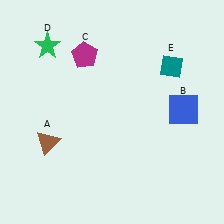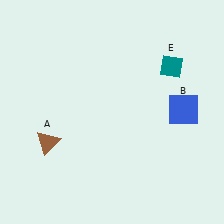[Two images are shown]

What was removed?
The magenta pentagon (C), the green star (D) were removed in Image 2.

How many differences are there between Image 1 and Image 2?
There are 2 differences between the two images.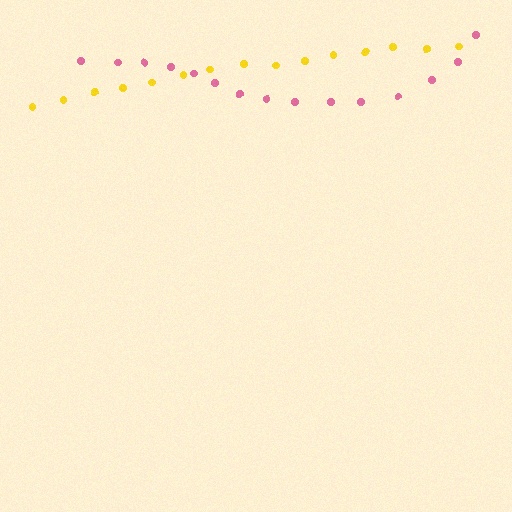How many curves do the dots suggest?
There are 2 distinct paths.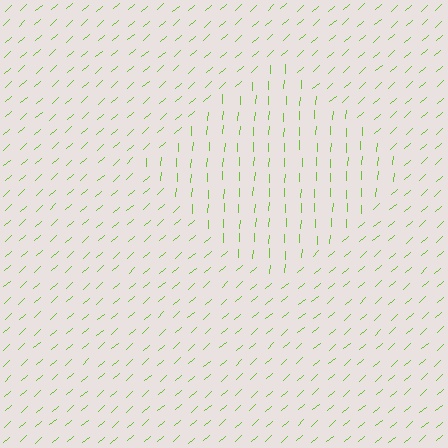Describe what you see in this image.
The image is filled with small lime line segments. A diamond region in the image has lines oriented differently from the surrounding lines, creating a visible texture boundary.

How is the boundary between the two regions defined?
The boundary is defined purely by a change in line orientation (approximately 45 degrees difference). All lines are the same color and thickness.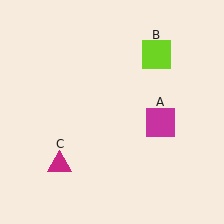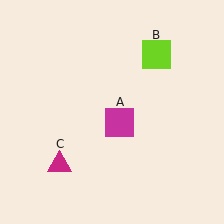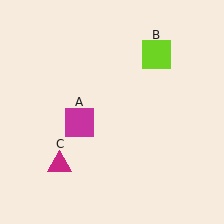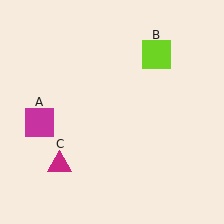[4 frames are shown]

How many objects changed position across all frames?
1 object changed position: magenta square (object A).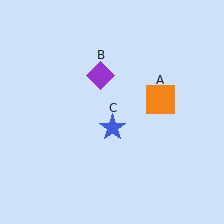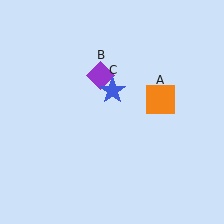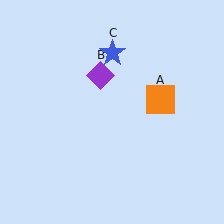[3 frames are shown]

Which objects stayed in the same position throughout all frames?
Orange square (object A) and purple diamond (object B) remained stationary.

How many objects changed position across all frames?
1 object changed position: blue star (object C).